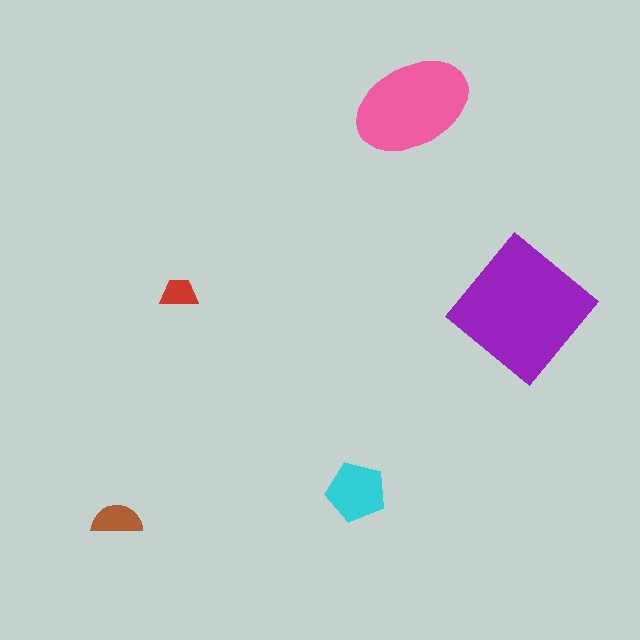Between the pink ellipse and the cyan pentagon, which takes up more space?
The pink ellipse.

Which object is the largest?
The purple diamond.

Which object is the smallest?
The red trapezoid.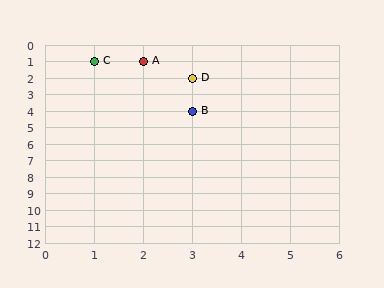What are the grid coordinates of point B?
Point B is at grid coordinates (3, 4).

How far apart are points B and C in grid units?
Points B and C are 2 columns and 3 rows apart (about 3.6 grid units diagonally).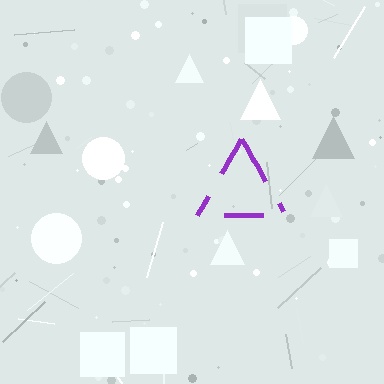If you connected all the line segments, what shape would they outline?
They would outline a triangle.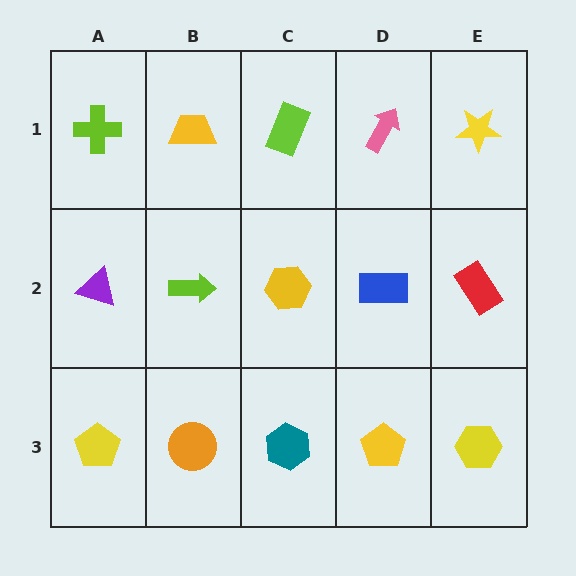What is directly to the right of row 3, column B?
A teal hexagon.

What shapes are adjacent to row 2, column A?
A lime cross (row 1, column A), a yellow pentagon (row 3, column A), a lime arrow (row 2, column B).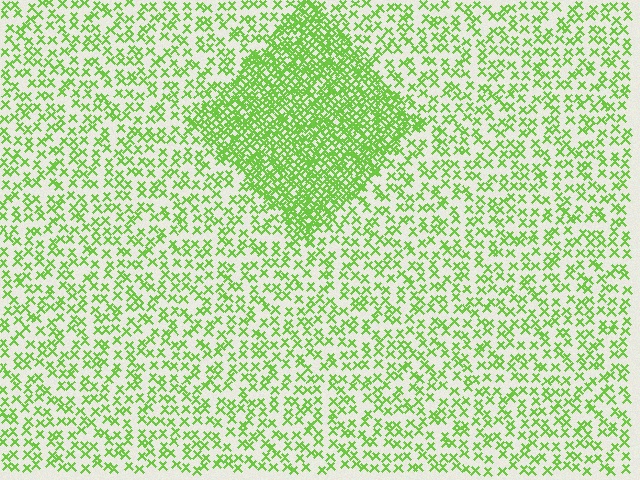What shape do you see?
I see a diamond.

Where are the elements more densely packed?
The elements are more densely packed inside the diamond boundary.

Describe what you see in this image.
The image contains small lime elements arranged at two different densities. A diamond-shaped region is visible where the elements are more densely packed than the surrounding area.